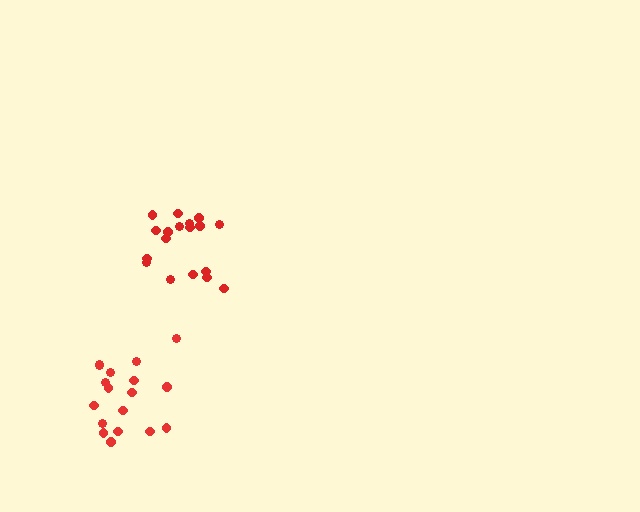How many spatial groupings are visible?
There are 2 spatial groupings.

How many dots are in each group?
Group 1: 18 dots, Group 2: 18 dots (36 total).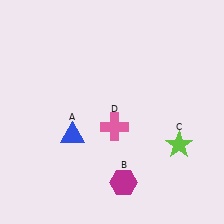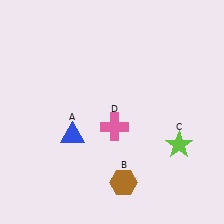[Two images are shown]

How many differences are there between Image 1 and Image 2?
There is 1 difference between the two images.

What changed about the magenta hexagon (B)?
In Image 1, B is magenta. In Image 2, it changed to brown.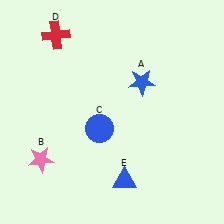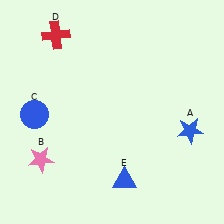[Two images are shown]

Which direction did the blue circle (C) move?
The blue circle (C) moved left.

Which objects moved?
The objects that moved are: the blue star (A), the blue circle (C).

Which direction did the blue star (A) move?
The blue star (A) moved down.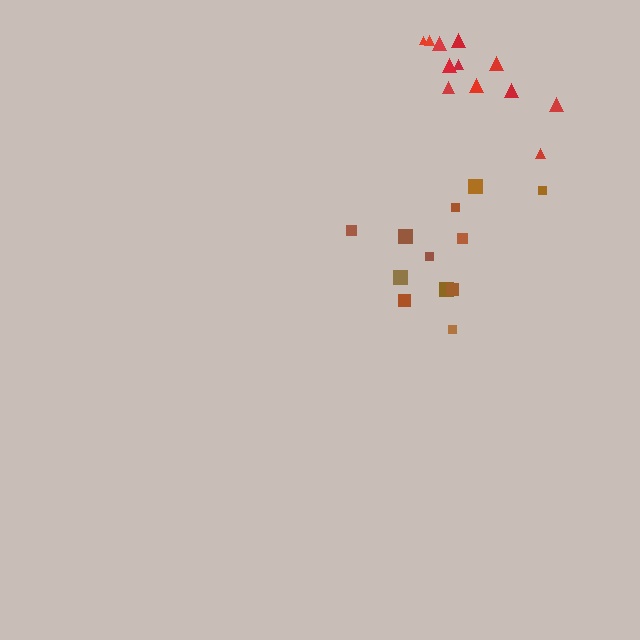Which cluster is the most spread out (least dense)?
Red.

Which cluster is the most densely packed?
Brown.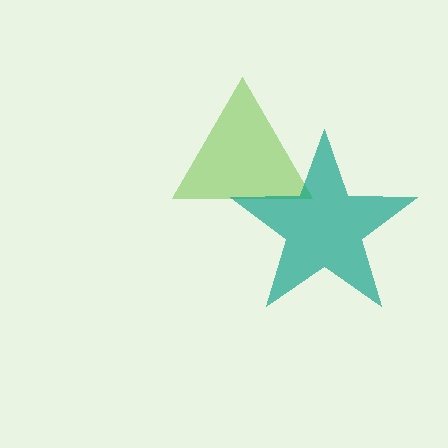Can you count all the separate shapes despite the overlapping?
Yes, there are 2 separate shapes.